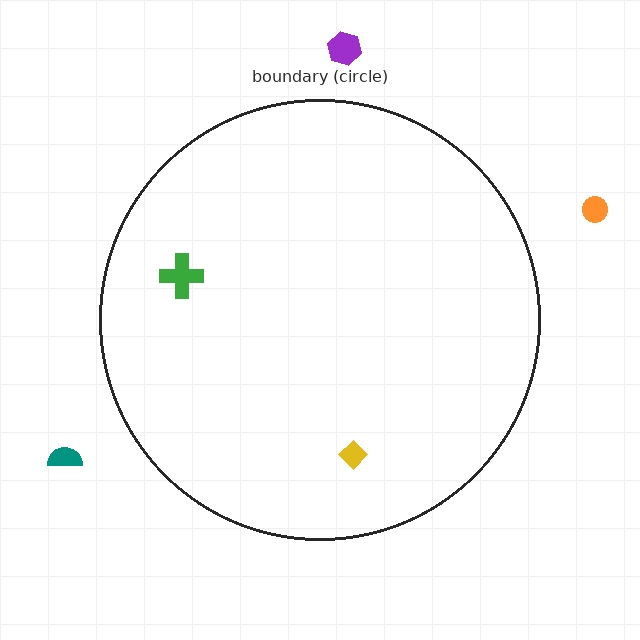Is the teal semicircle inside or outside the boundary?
Outside.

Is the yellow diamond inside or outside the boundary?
Inside.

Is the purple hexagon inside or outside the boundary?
Outside.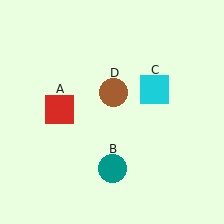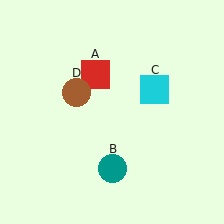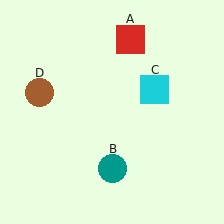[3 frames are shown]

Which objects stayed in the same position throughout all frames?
Teal circle (object B) and cyan square (object C) remained stationary.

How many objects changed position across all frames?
2 objects changed position: red square (object A), brown circle (object D).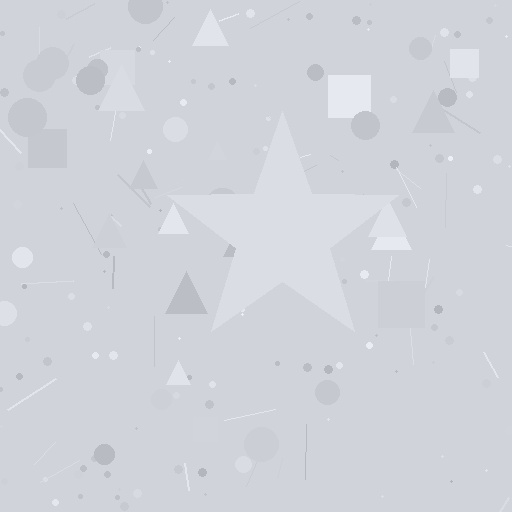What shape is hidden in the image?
A star is hidden in the image.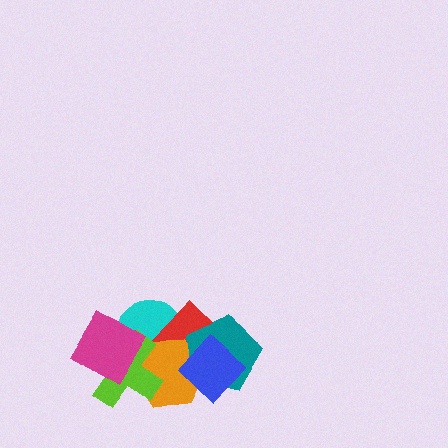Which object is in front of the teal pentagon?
The blue diamond is in front of the teal pentagon.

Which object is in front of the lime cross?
The magenta diamond is in front of the lime cross.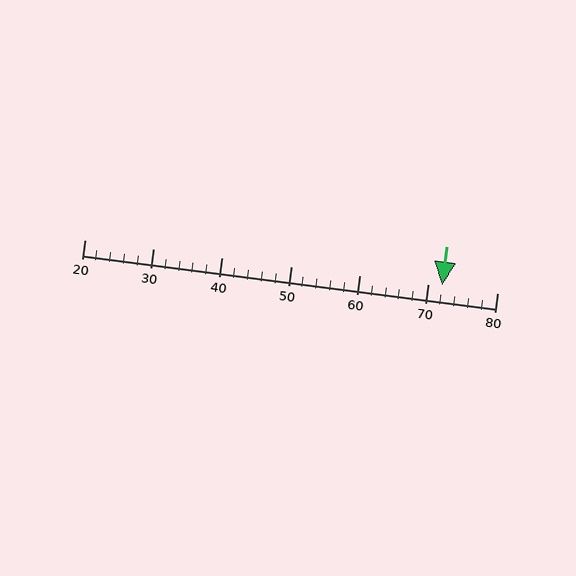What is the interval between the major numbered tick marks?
The major tick marks are spaced 10 units apart.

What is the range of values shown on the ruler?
The ruler shows values from 20 to 80.